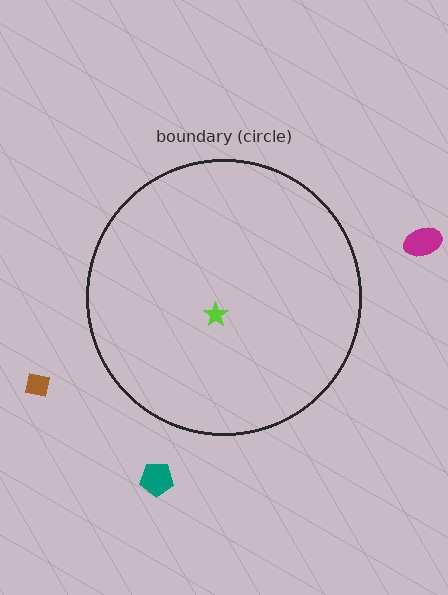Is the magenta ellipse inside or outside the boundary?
Outside.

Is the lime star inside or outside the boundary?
Inside.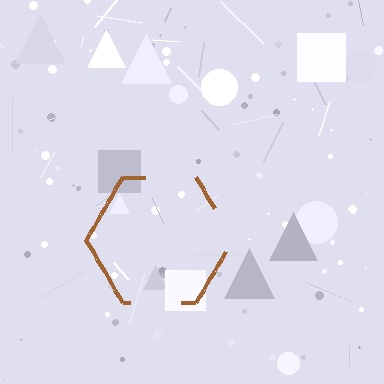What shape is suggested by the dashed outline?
The dashed outline suggests a hexagon.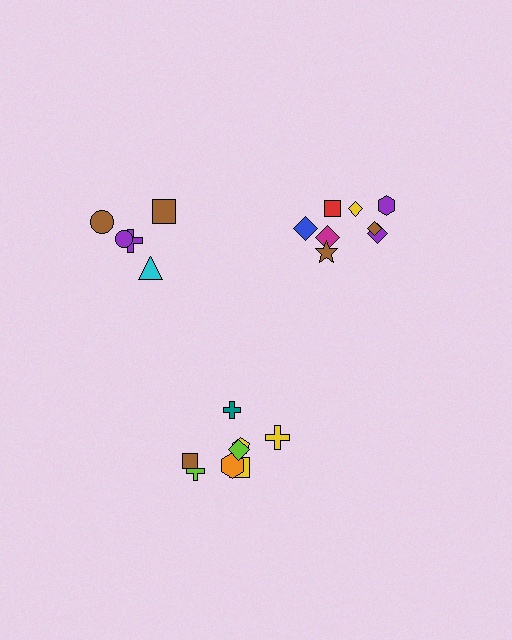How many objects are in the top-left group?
There are 5 objects.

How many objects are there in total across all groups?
There are 21 objects.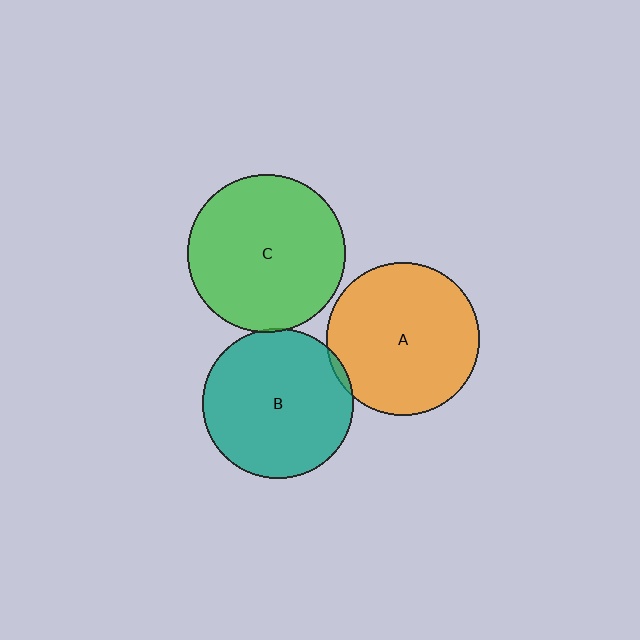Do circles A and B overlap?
Yes.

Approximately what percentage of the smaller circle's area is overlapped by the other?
Approximately 5%.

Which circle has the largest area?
Circle C (green).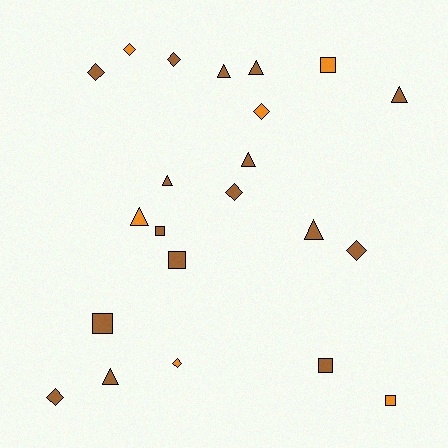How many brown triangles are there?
There are 7 brown triangles.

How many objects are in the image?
There are 22 objects.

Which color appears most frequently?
Brown, with 16 objects.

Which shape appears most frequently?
Diamond, with 8 objects.